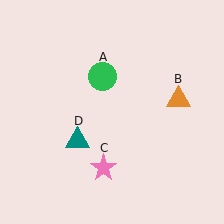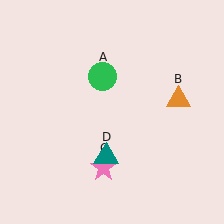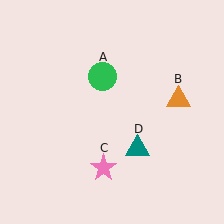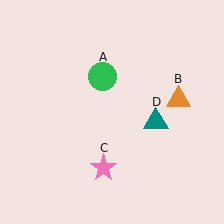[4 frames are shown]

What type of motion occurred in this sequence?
The teal triangle (object D) rotated counterclockwise around the center of the scene.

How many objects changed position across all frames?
1 object changed position: teal triangle (object D).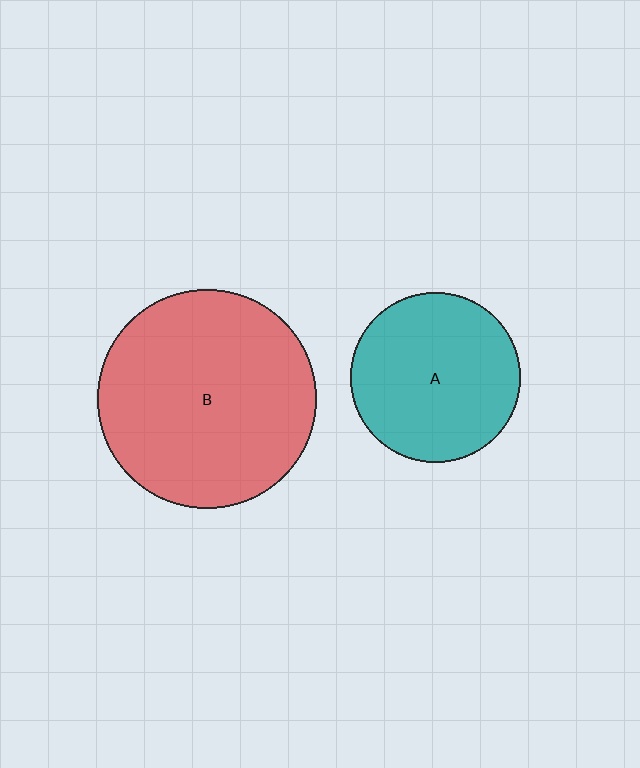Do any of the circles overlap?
No, none of the circles overlap.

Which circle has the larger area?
Circle B (red).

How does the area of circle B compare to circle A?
Approximately 1.6 times.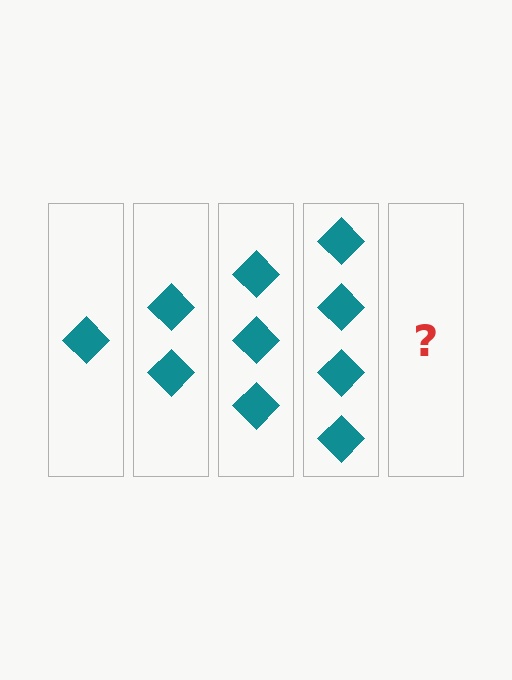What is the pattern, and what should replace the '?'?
The pattern is that each step adds one more diamond. The '?' should be 5 diamonds.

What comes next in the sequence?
The next element should be 5 diamonds.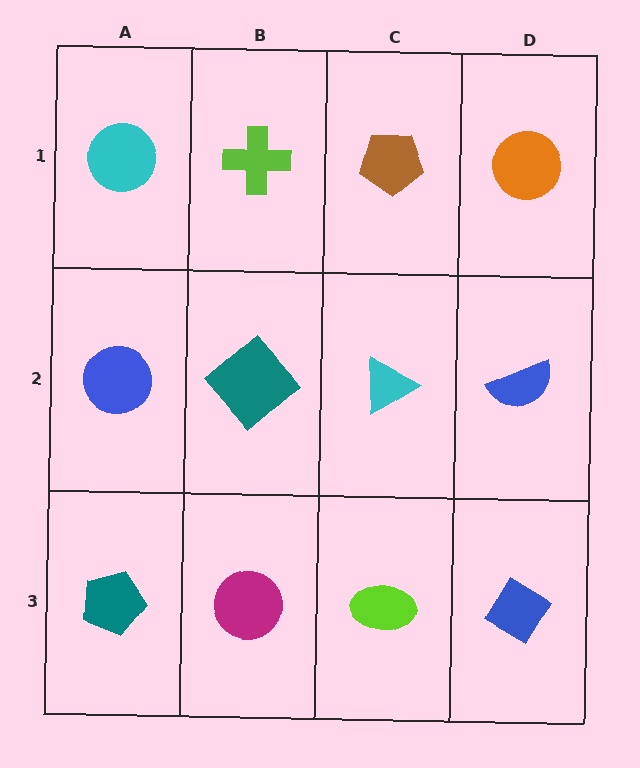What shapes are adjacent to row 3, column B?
A teal diamond (row 2, column B), a teal pentagon (row 3, column A), a lime ellipse (row 3, column C).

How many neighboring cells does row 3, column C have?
3.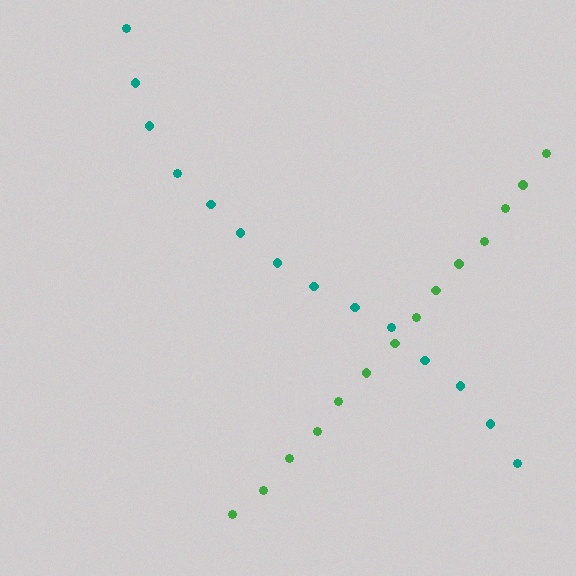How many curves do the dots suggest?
There are 2 distinct paths.